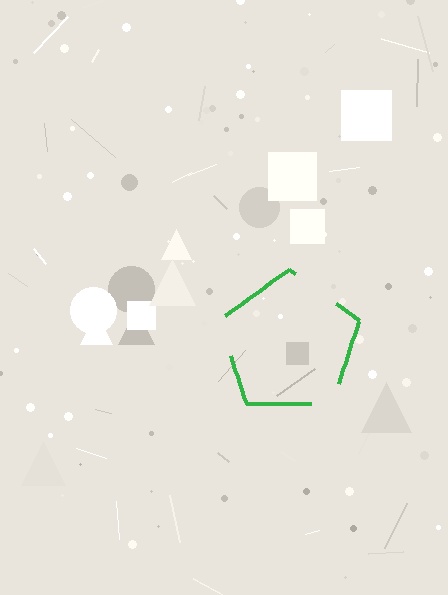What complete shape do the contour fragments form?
The contour fragments form a pentagon.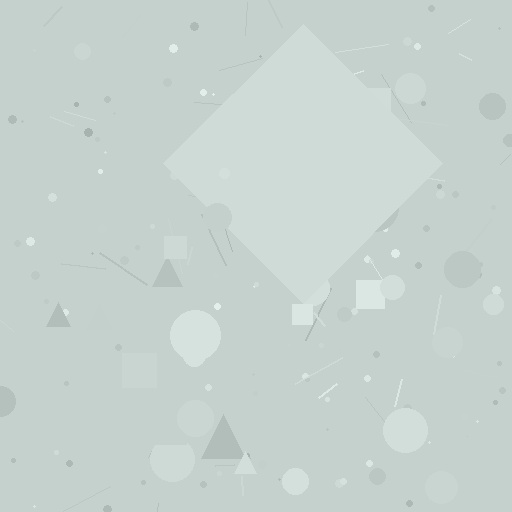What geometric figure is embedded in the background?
A diamond is embedded in the background.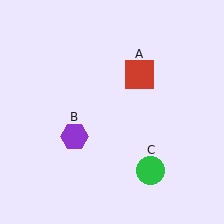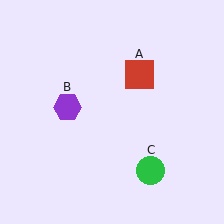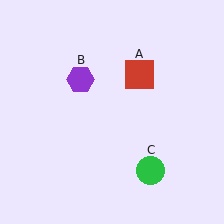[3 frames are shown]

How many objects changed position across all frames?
1 object changed position: purple hexagon (object B).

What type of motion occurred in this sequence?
The purple hexagon (object B) rotated clockwise around the center of the scene.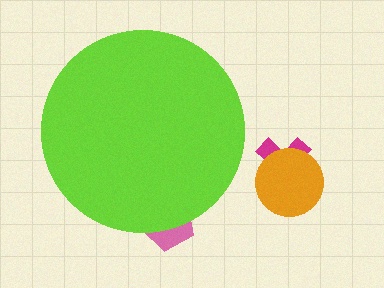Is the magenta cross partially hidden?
No, the magenta cross is fully visible.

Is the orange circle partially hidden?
No, the orange circle is fully visible.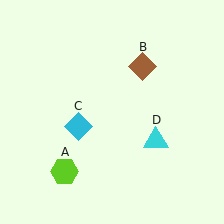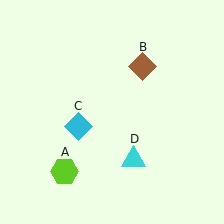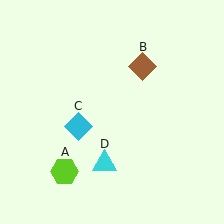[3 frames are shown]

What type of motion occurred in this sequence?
The cyan triangle (object D) rotated clockwise around the center of the scene.